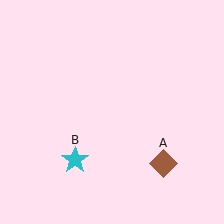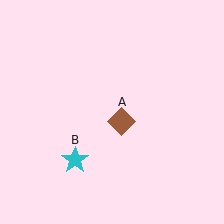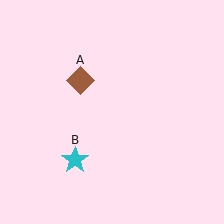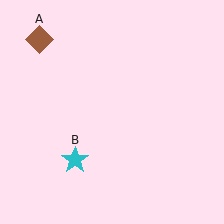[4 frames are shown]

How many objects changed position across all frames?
1 object changed position: brown diamond (object A).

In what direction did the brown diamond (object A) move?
The brown diamond (object A) moved up and to the left.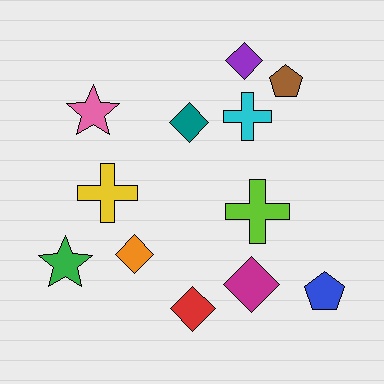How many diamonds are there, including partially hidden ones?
There are 5 diamonds.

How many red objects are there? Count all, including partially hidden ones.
There is 1 red object.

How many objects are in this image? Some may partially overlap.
There are 12 objects.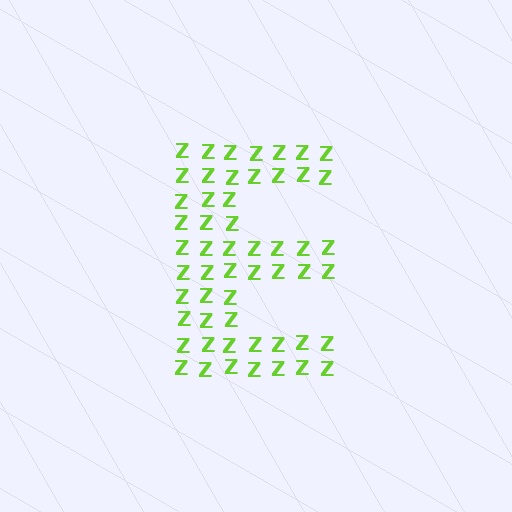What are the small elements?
The small elements are letter Z's.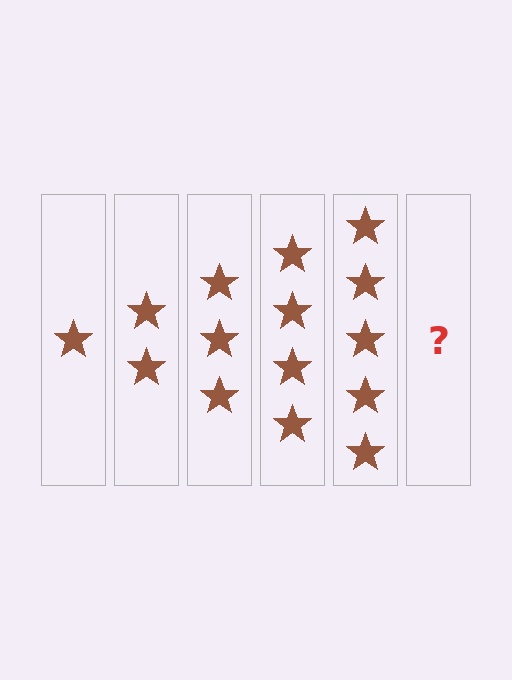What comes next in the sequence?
The next element should be 6 stars.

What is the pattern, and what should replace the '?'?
The pattern is that each step adds one more star. The '?' should be 6 stars.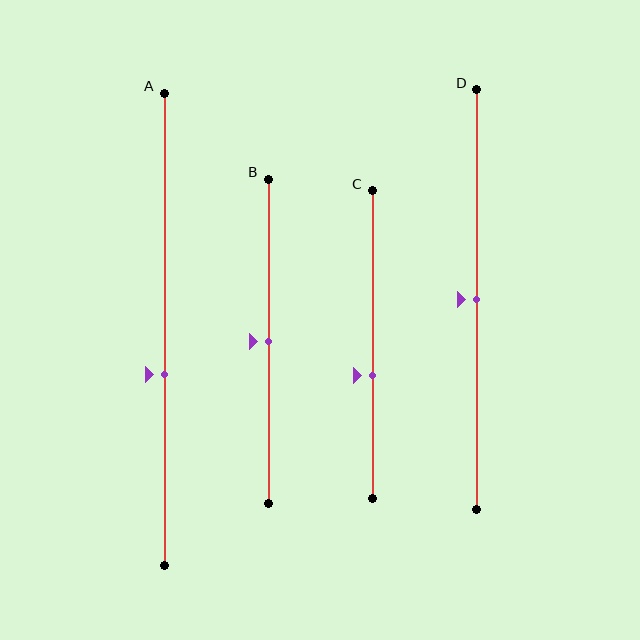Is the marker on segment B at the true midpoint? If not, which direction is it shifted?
Yes, the marker on segment B is at the true midpoint.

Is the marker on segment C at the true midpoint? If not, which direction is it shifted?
No, the marker on segment C is shifted downward by about 10% of the segment length.